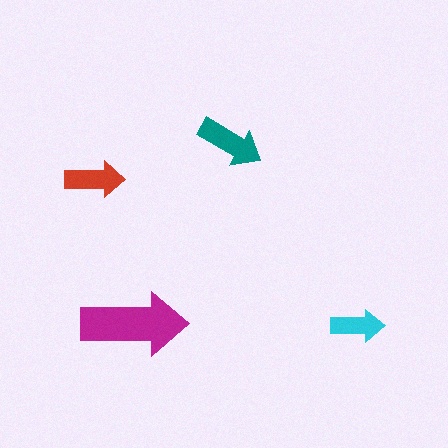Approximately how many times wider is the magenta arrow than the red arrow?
About 2 times wider.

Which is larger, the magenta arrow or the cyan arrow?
The magenta one.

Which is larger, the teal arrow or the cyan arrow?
The teal one.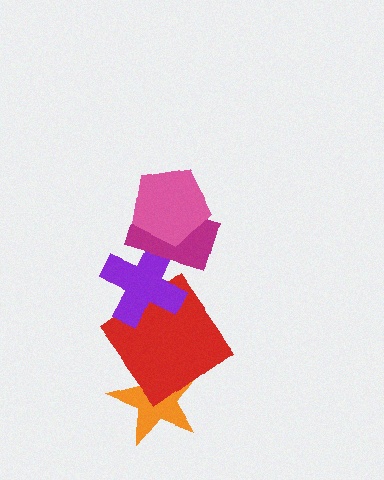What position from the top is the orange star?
The orange star is 5th from the top.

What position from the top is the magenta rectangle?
The magenta rectangle is 2nd from the top.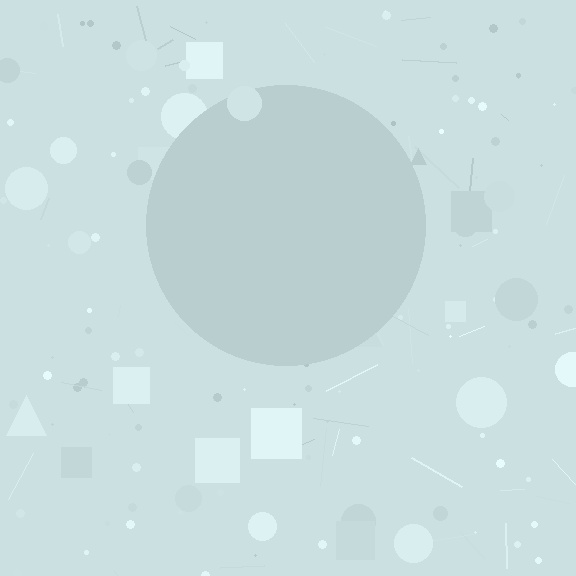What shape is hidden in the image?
A circle is hidden in the image.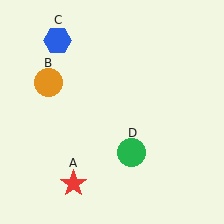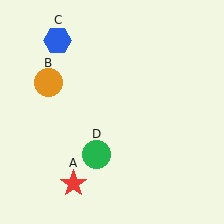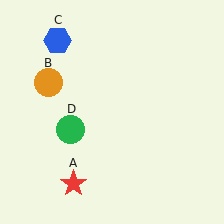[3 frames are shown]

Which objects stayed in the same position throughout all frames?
Red star (object A) and orange circle (object B) and blue hexagon (object C) remained stationary.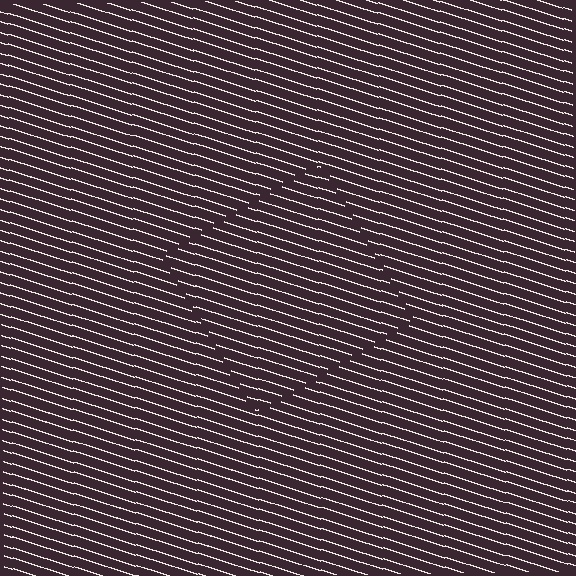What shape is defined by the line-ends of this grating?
An illusory square. The interior of the shape contains the same grating, shifted by half a period — the contour is defined by the phase discontinuity where line-ends from the inner and outer gratings abut.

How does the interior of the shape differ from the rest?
The interior of the shape contains the same grating, shifted by half a period — the contour is defined by the phase discontinuity where line-ends from the inner and outer gratings abut.